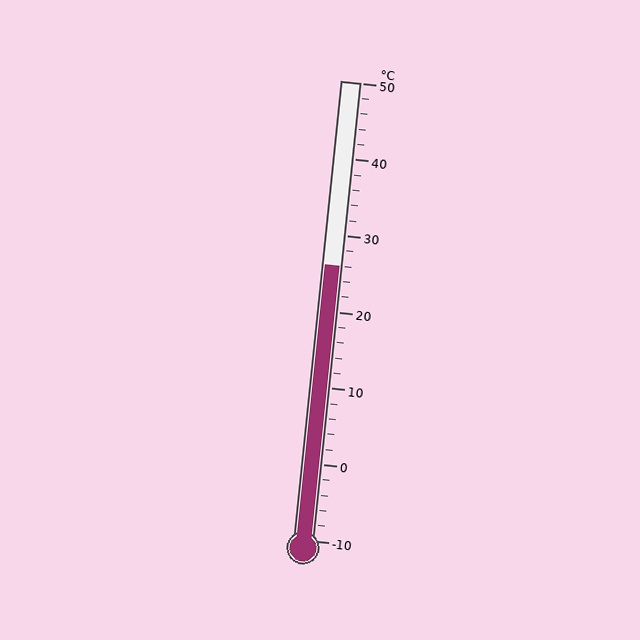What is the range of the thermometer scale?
The thermometer scale ranges from -10°C to 50°C.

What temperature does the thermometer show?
The thermometer shows approximately 26°C.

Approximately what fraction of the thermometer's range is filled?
The thermometer is filled to approximately 60% of its range.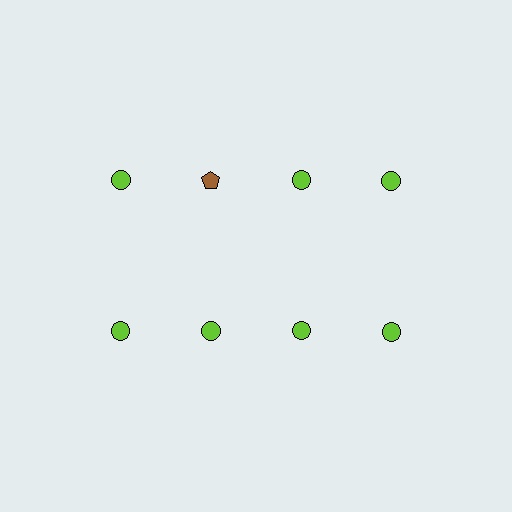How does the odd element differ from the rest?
It differs in both color (brown instead of lime) and shape (pentagon instead of circle).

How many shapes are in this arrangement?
There are 8 shapes arranged in a grid pattern.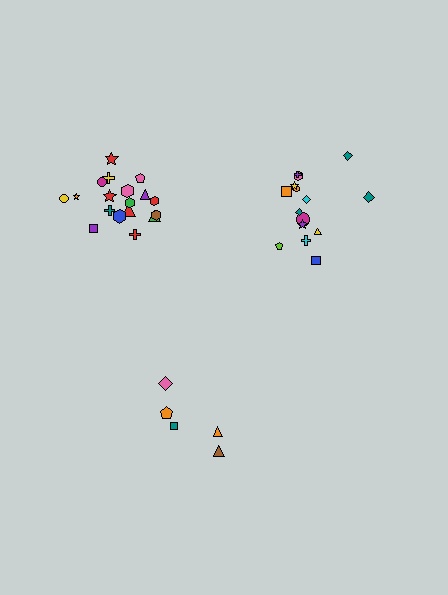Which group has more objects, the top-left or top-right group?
The top-left group.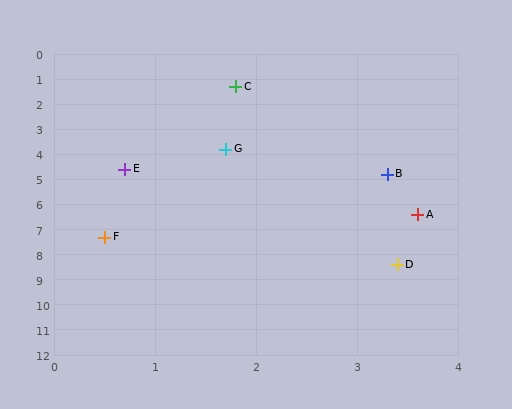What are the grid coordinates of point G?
Point G is at approximately (1.7, 3.8).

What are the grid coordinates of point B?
Point B is at approximately (3.3, 4.8).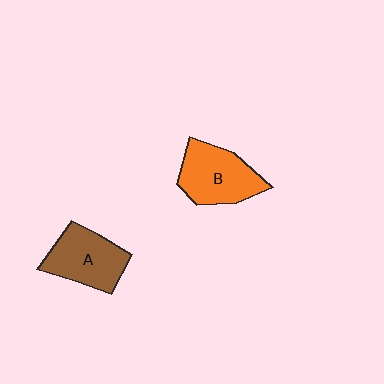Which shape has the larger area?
Shape B (orange).